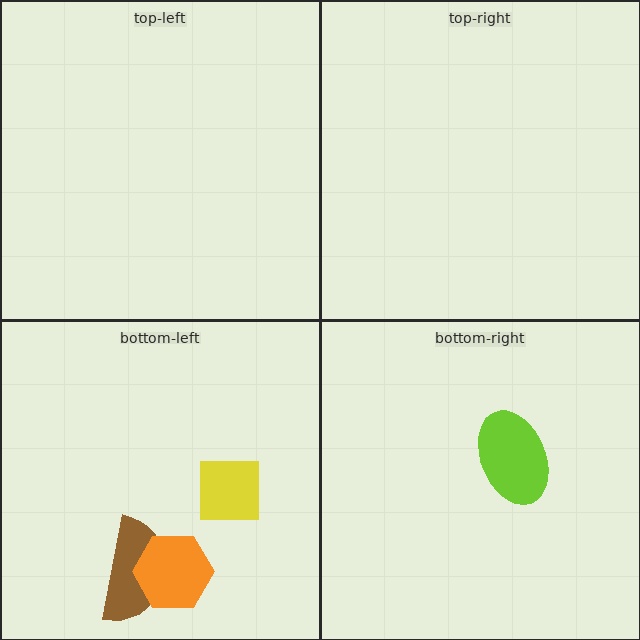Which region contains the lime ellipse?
The bottom-right region.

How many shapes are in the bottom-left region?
3.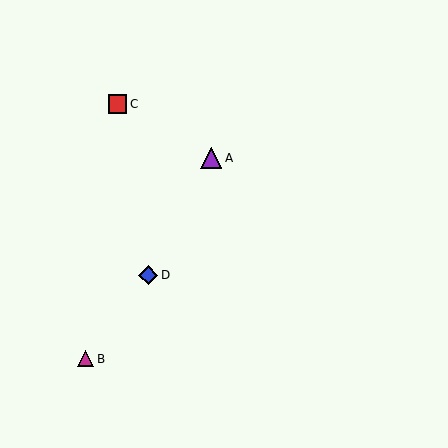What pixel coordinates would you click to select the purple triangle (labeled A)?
Click at (211, 158) to select the purple triangle A.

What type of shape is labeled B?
Shape B is a magenta triangle.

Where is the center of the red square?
The center of the red square is at (118, 104).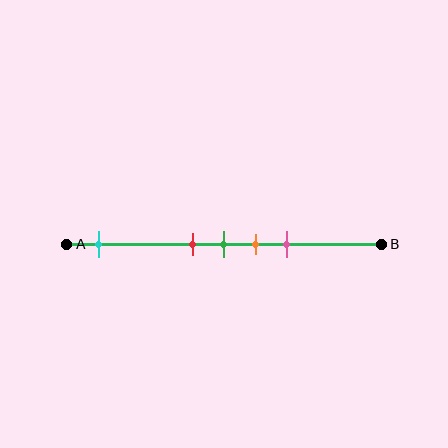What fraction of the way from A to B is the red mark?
The red mark is approximately 40% (0.4) of the way from A to B.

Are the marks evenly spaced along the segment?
No, the marks are not evenly spaced.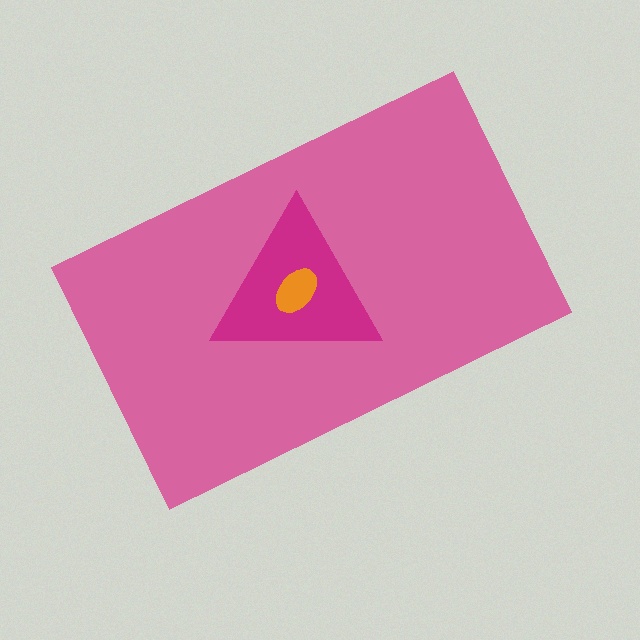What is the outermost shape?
The pink rectangle.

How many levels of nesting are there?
3.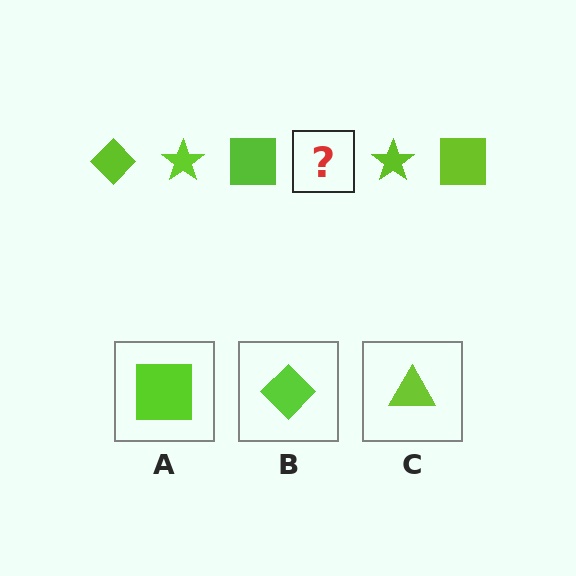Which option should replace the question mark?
Option B.